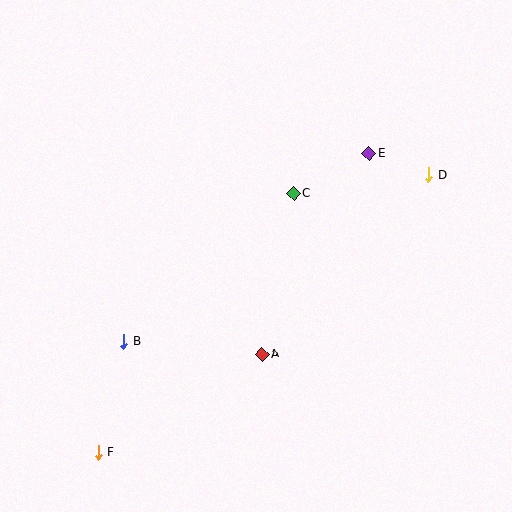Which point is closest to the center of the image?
Point C at (294, 193) is closest to the center.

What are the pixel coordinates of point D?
Point D is at (429, 175).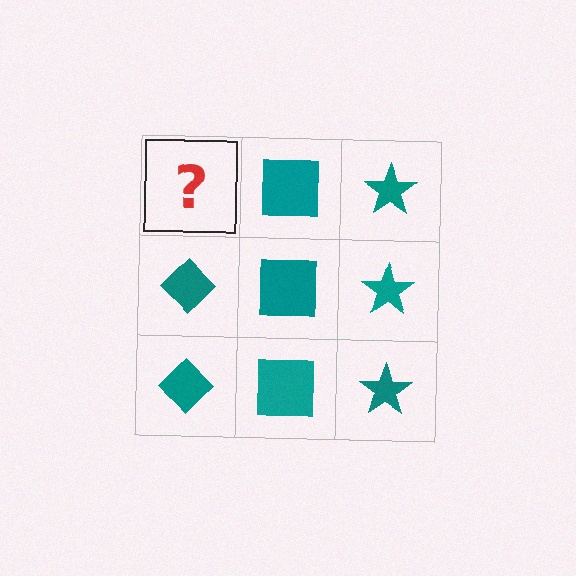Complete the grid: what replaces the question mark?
The question mark should be replaced with a teal diamond.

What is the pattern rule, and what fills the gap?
The rule is that each column has a consistent shape. The gap should be filled with a teal diamond.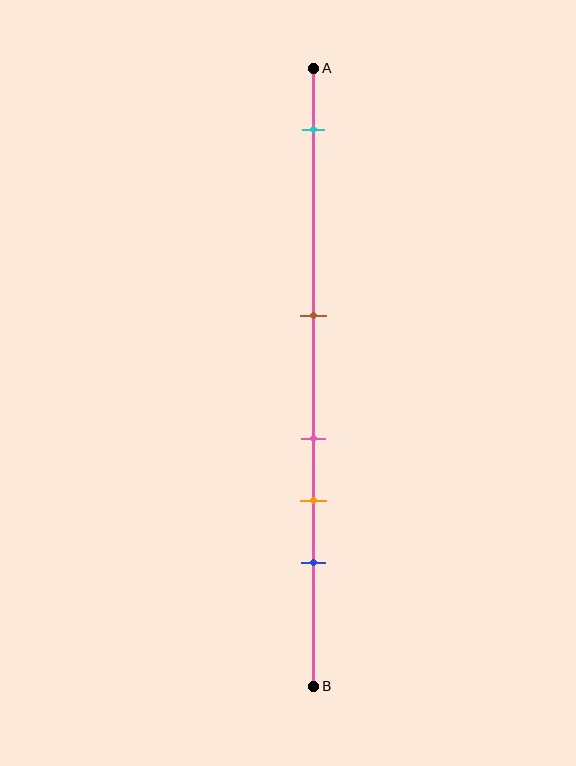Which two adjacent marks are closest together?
The pink and orange marks are the closest adjacent pair.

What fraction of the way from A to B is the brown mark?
The brown mark is approximately 40% (0.4) of the way from A to B.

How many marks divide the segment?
There are 5 marks dividing the segment.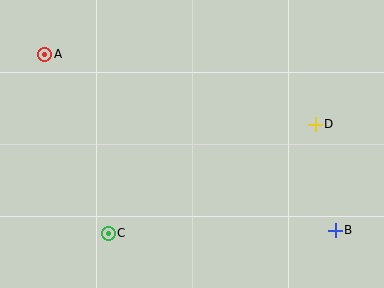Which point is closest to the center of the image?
Point C at (108, 233) is closest to the center.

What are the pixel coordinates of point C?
Point C is at (108, 233).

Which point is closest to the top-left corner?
Point A is closest to the top-left corner.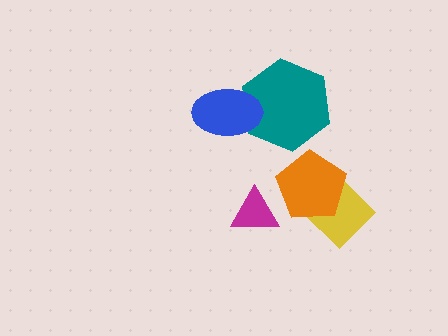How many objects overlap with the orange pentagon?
1 object overlaps with the orange pentagon.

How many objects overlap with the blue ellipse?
1 object overlaps with the blue ellipse.